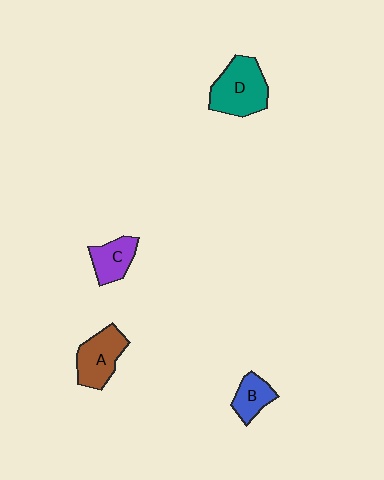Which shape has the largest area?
Shape D (teal).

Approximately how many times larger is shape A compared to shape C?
Approximately 1.4 times.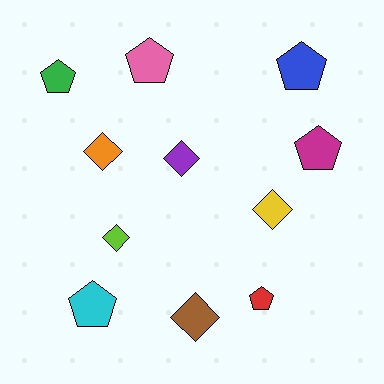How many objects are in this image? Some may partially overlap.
There are 11 objects.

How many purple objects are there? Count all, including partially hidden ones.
There is 1 purple object.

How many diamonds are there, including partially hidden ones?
There are 5 diamonds.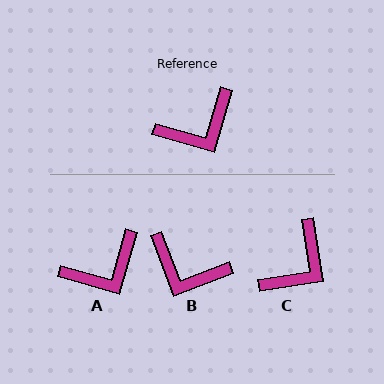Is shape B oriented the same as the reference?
No, it is off by about 54 degrees.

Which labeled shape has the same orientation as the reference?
A.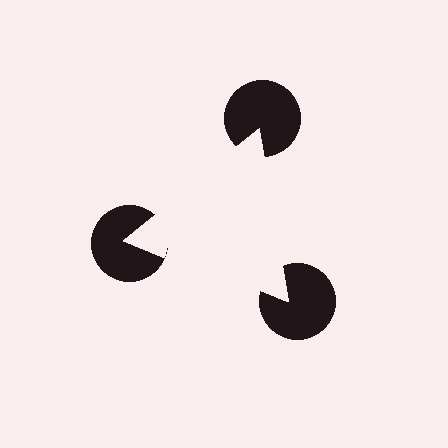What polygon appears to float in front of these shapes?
An illusory triangle — its edges are inferred from the aligned wedge cuts in the pac-man discs, not physically drawn.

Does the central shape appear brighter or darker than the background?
It typically appears slightly brighter than the background, even though no actual brightness change is drawn.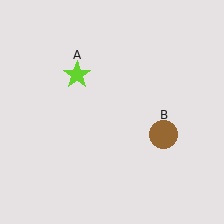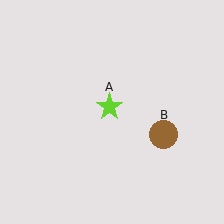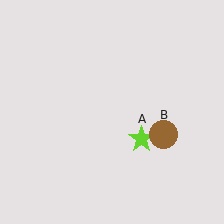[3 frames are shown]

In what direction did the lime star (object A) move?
The lime star (object A) moved down and to the right.